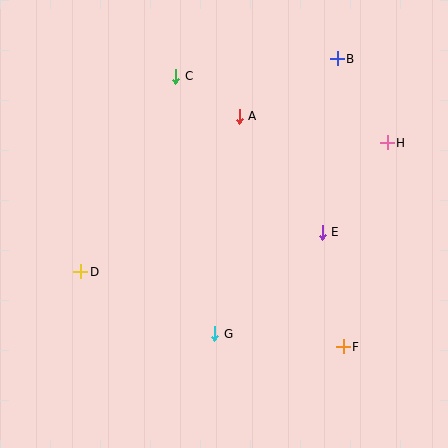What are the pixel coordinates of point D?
Point D is at (81, 272).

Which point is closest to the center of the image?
Point E at (322, 232) is closest to the center.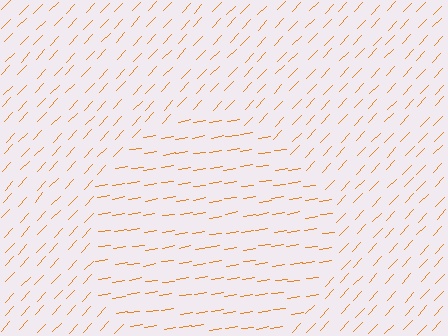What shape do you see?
I see a circle.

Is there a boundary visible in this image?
Yes, there is a texture boundary formed by a change in line orientation.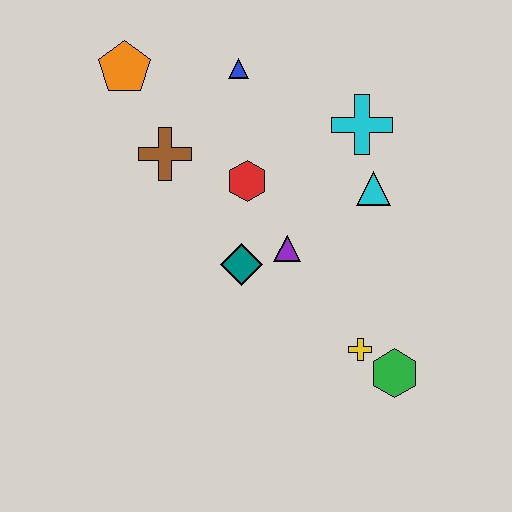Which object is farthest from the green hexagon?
The orange pentagon is farthest from the green hexagon.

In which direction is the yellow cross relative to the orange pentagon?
The yellow cross is below the orange pentagon.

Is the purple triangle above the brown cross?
No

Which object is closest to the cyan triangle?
The cyan cross is closest to the cyan triangle.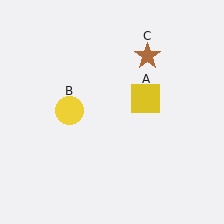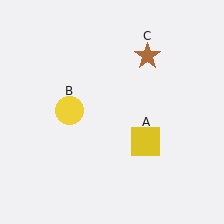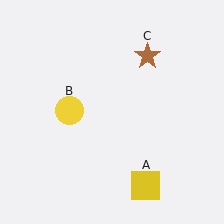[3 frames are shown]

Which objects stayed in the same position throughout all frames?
Yellow circle (object B) and brown star (object C) remained stationary.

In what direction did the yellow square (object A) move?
The yellow square (object A) moved down.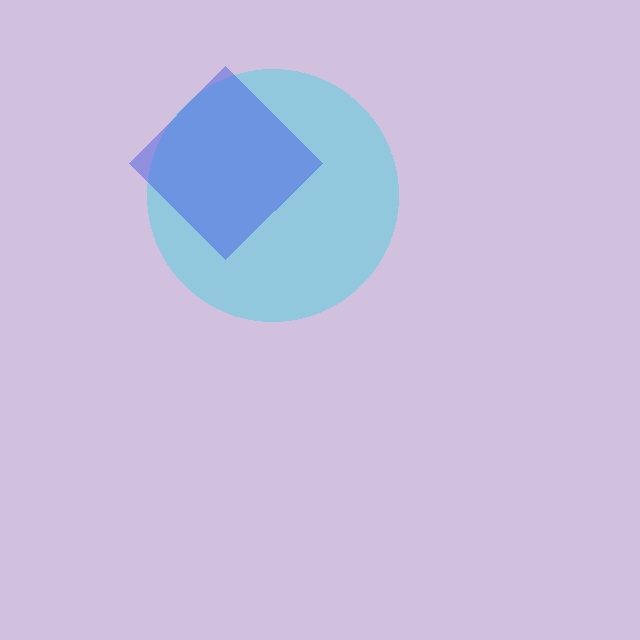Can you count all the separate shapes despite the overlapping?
Yes, there are 2 separate shapes.